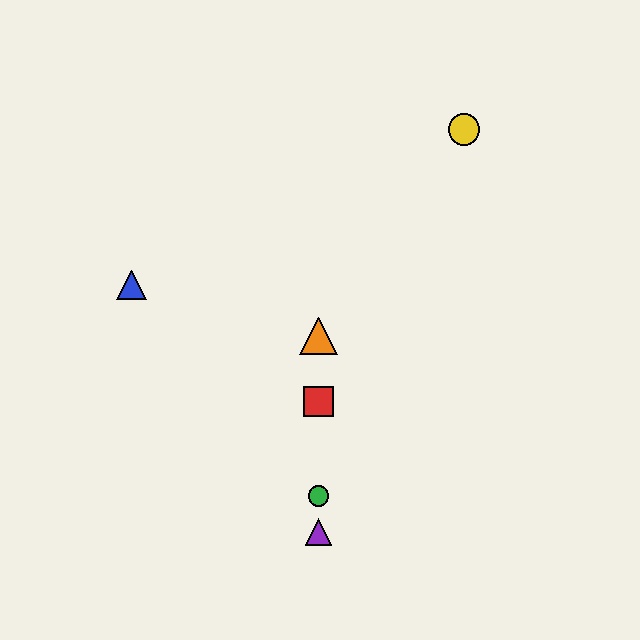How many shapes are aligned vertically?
4 shapes (the red square, the green circle, the purple triangle, the orange triangle) are aligned vertically.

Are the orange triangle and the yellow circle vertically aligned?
No, the orange triangle is at x≈319 and the yellow circle is at x≈464.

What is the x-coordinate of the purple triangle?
The purple triangle is at x≈319.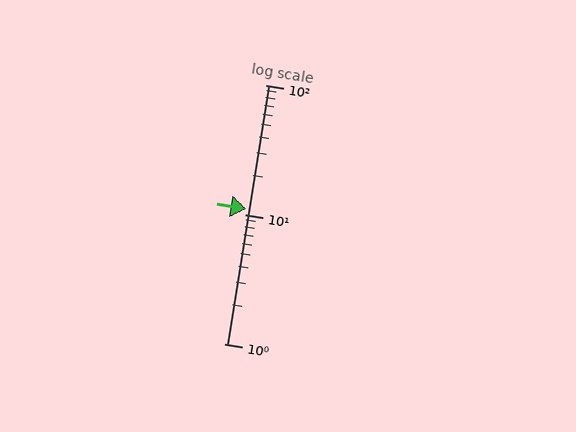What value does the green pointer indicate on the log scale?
The pointer indicates approximately 11.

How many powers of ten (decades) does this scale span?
The scale spans 2 decades, from 1 to 100.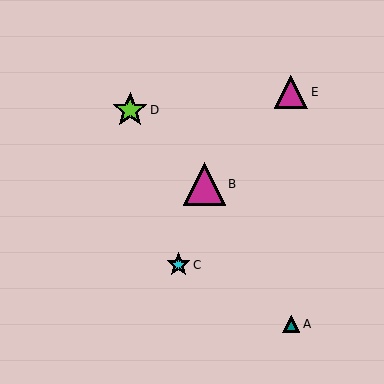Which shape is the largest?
The magenta triangle (labeled B) is the largest.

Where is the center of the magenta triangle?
The center of the magenta triangle is at (204, 184).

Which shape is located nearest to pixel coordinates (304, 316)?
The teal triangle (labeled A) at (291, 324) is nearest to that location.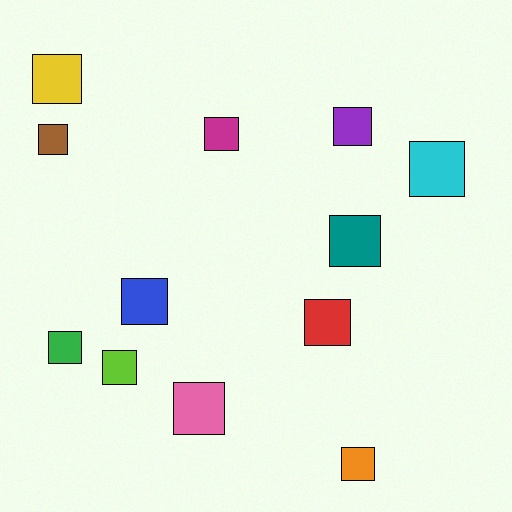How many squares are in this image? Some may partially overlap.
There are 12 squares.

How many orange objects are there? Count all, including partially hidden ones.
There is 1 orange object.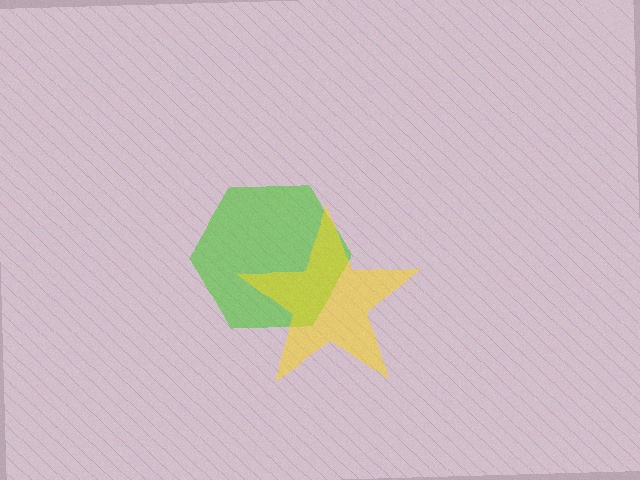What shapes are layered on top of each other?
The layered shapes are: a lime hexagon, a yellow star.